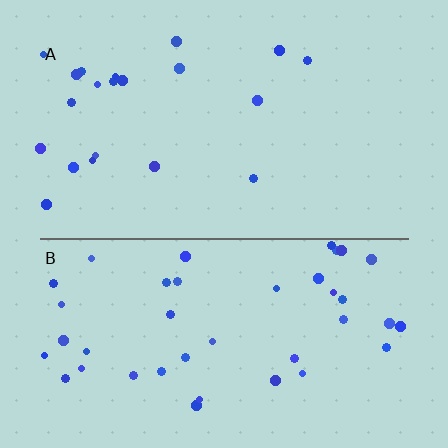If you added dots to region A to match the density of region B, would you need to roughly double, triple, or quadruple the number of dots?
Approximately double.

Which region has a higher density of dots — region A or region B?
B (the bottom).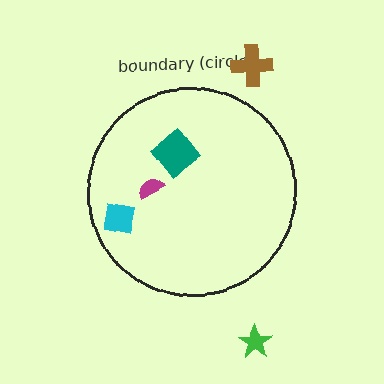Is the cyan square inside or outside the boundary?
Inside.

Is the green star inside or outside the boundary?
Outside.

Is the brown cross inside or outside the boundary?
Outside.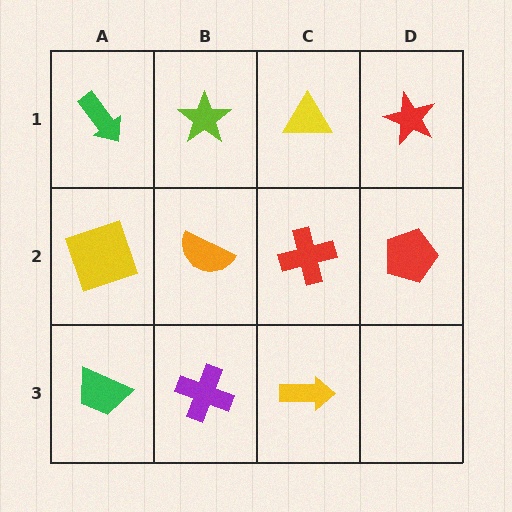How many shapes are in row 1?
4 shapes.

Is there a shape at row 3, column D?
No, that cell is empty.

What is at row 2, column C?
A red cross.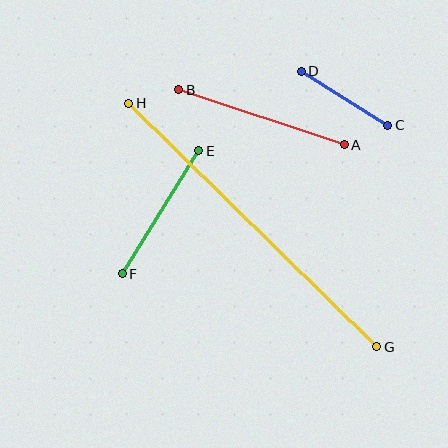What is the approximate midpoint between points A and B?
The midpoint is at approximately (262, 117) pixels.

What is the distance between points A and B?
The distance is approximately 174 pixels.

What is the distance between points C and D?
The distance is approximately 102 pixels.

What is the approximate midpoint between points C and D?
The midpoint is at approximately (345, 98) pixels.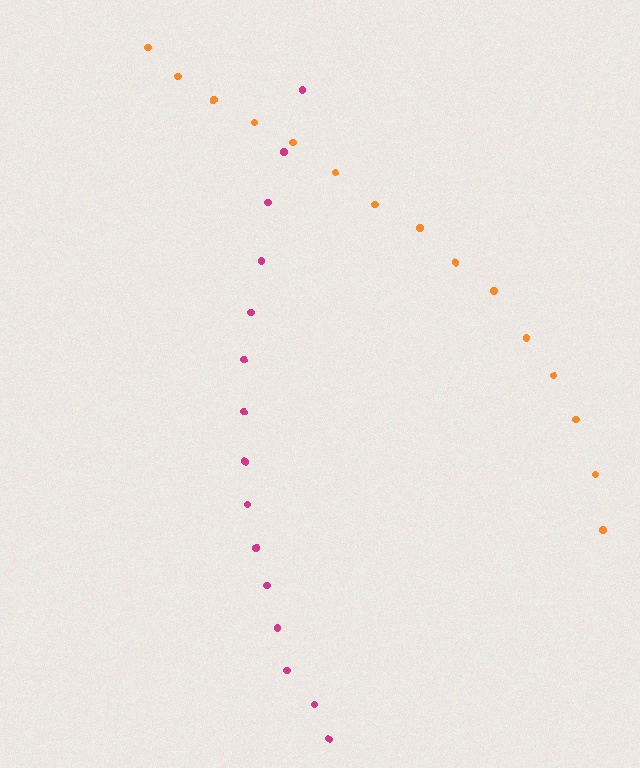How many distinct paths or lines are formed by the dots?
There are 2 distinct paths.